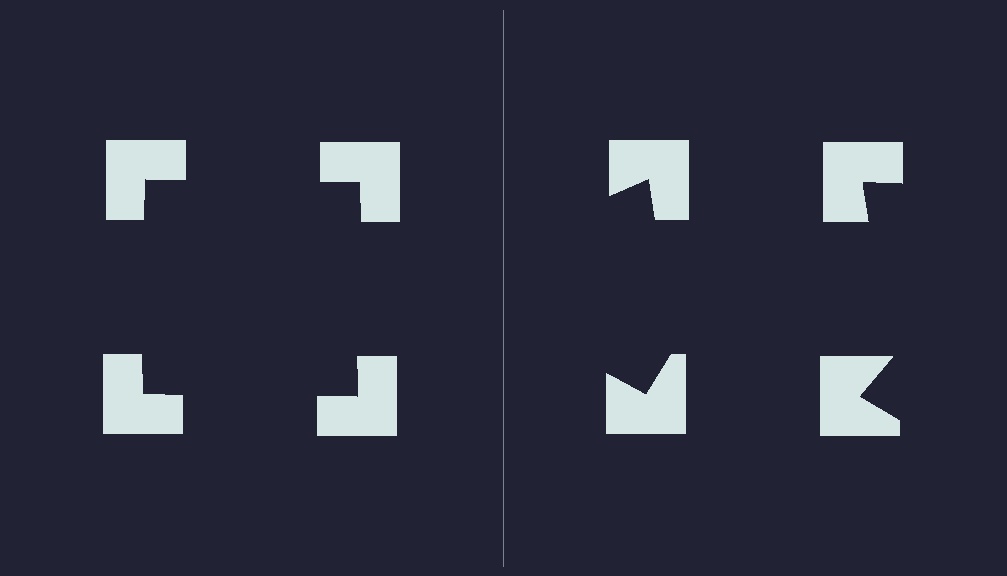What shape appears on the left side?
An illusory square.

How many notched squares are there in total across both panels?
8 — 4 on each side.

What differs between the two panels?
The notched squares are positioned identically on both sides; only the wedge orientations differ. On the left they align to a square; on the right they are misaligned.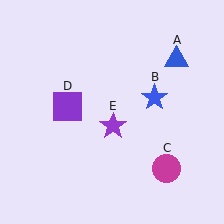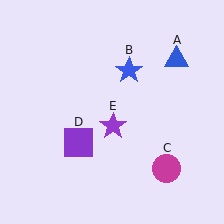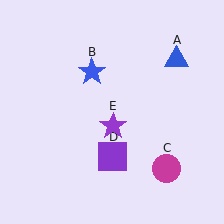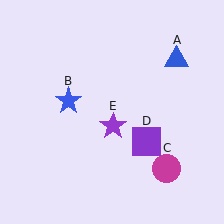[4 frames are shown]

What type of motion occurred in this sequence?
The blue star (object B), purple square (object D) rotated counterclockwise around the center of the scene.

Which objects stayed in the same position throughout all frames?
Blue triangle (object A) and magenta circle (object C) and purple star (object E) remained stationary.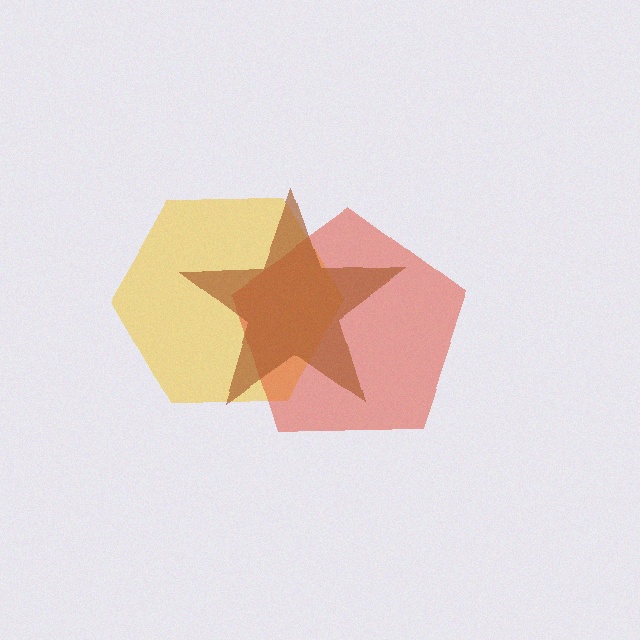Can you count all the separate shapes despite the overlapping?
Yes, there are 3 separate shapes.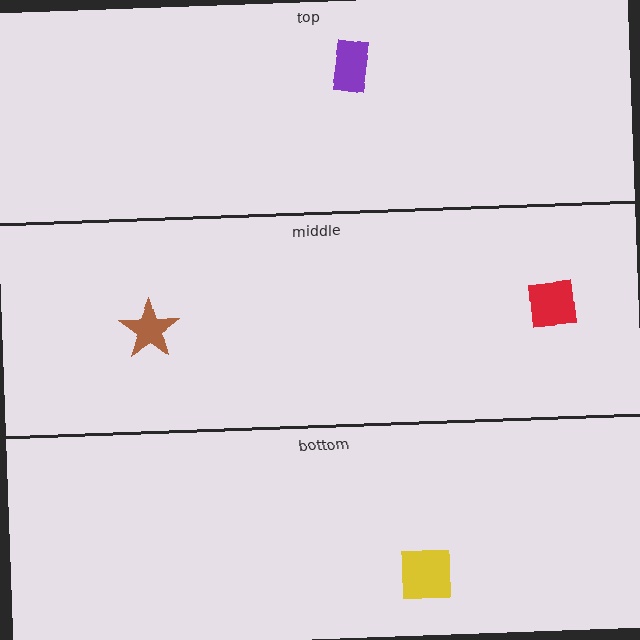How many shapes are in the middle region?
2.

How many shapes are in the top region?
1.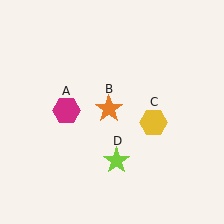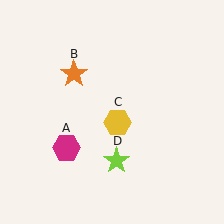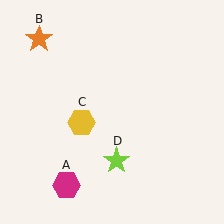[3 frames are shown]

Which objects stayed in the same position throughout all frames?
Lime star (object D) remained stationary.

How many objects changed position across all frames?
3 objects changed position: magenta hexagon (object A), orange star (object B), yellow hexagon (object C).